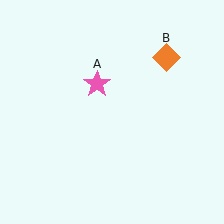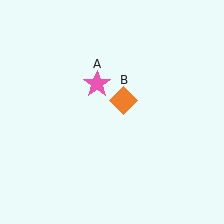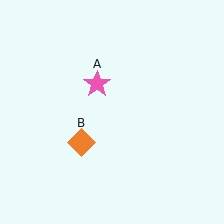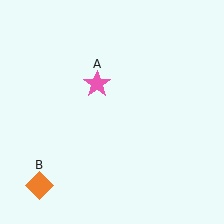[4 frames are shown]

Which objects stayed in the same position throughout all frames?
Pink star (object A) remained stationary.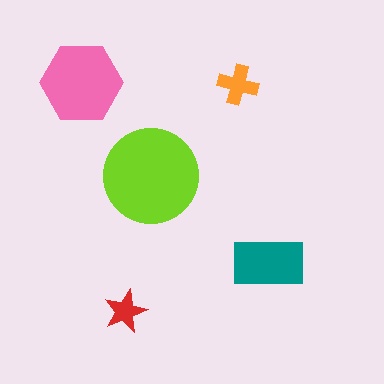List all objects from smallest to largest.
The red star, the orange cross, the teal rectangle, the pink hexagon, the lime circle.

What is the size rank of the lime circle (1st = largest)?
1st.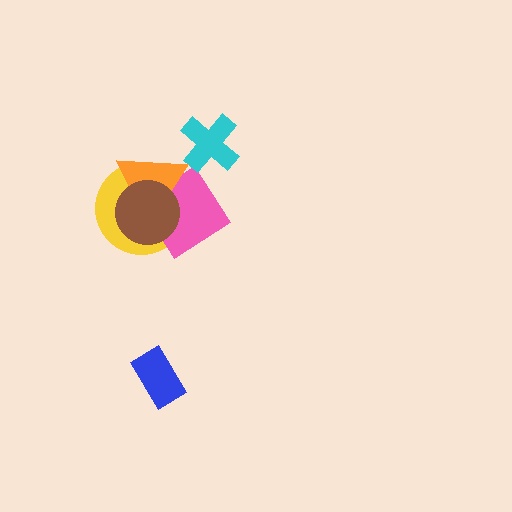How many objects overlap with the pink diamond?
3 objects overlap with the pink diamond.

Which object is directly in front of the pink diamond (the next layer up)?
The orange triangle is directly in front of the pink diamond.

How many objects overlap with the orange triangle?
3 objects overlap with the orange triangle.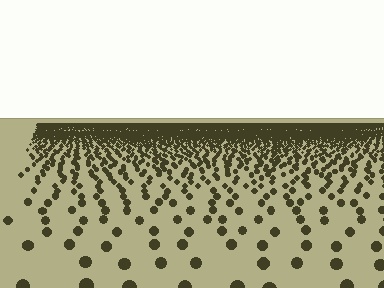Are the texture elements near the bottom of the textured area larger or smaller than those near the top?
Larger. Near the bottom, elements are closer to the viewer and appear at a bigger on-screen size.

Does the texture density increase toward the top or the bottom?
Density increases toward the top.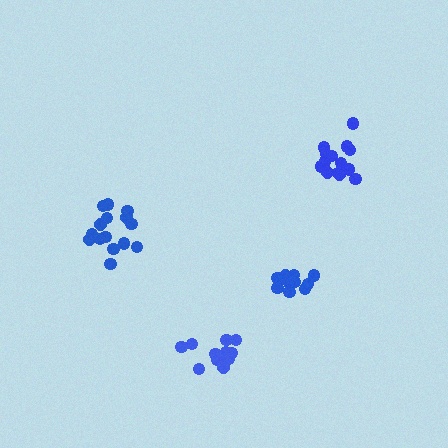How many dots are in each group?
Group 1: 11 dots, Group 2: 14 dots, Group 3: 13 dots, Group 4: 15 dots (53 total).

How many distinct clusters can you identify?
There are 4 distinct clusters.